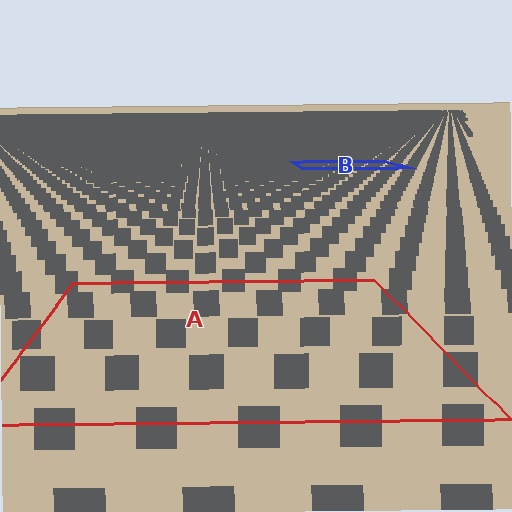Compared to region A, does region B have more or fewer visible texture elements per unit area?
Region B has more texture elements per unit area — they are packed more densely because it is farther away.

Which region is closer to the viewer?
Region A is closer. The texture elements there are larger and more spread out.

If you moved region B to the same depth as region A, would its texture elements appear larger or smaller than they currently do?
They would appear larger. At a closer depth, the same texture elements are projected at a bigger on-screen size.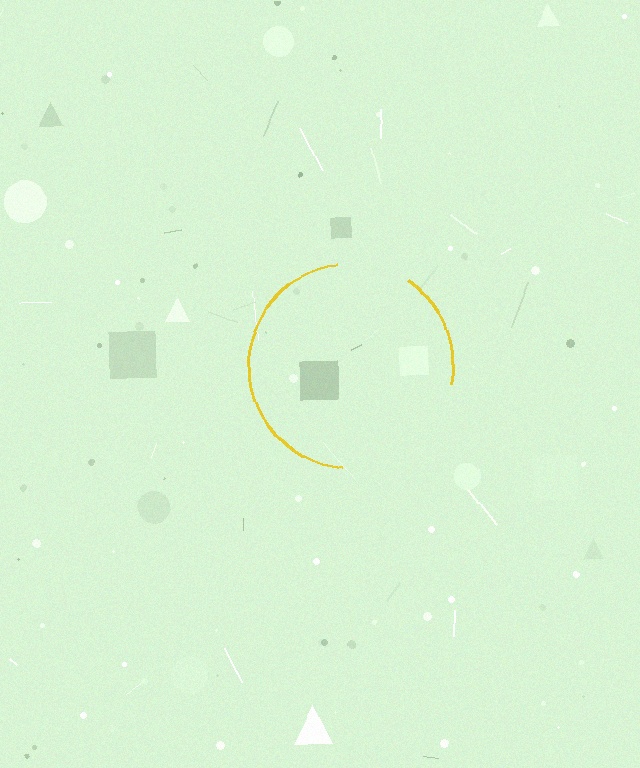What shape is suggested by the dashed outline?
The dashed outline suggests a circle.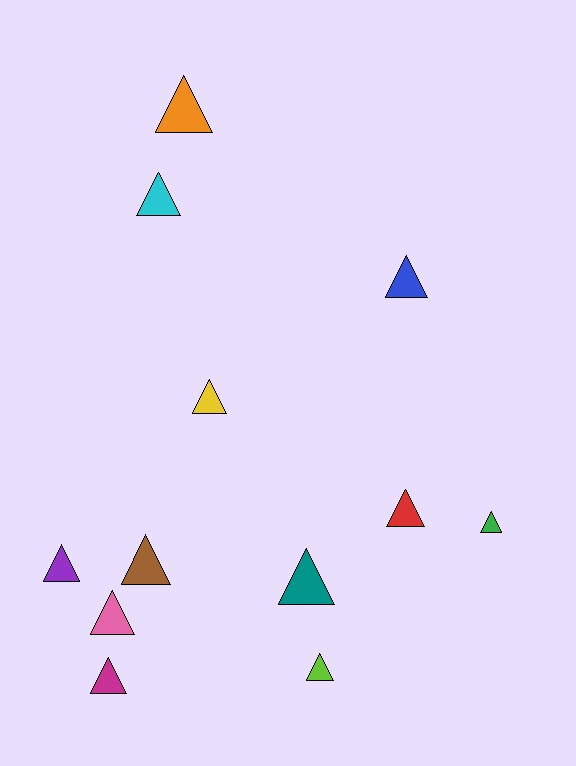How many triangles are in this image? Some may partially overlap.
There are 12 triangles.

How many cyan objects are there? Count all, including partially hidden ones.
There is 1 cyan object.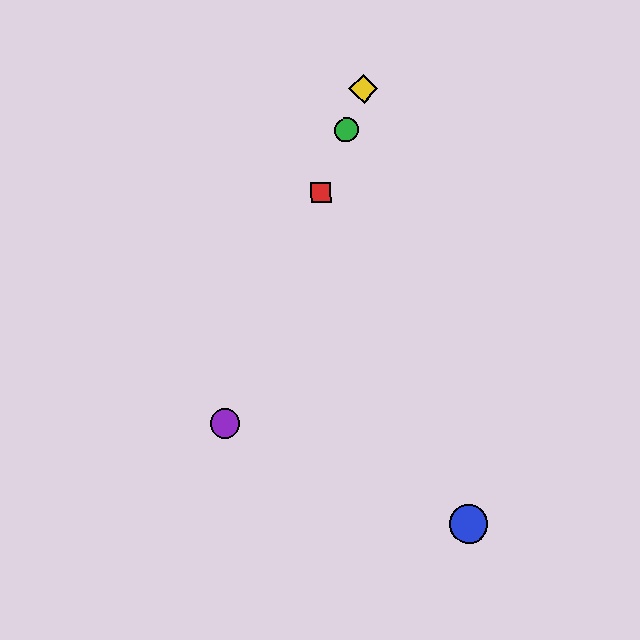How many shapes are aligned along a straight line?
4 shapes (the red square, the green circle, the yellow diamond, the purple circle) are aligned along a straight line.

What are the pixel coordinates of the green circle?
The green circle is at (347, 130).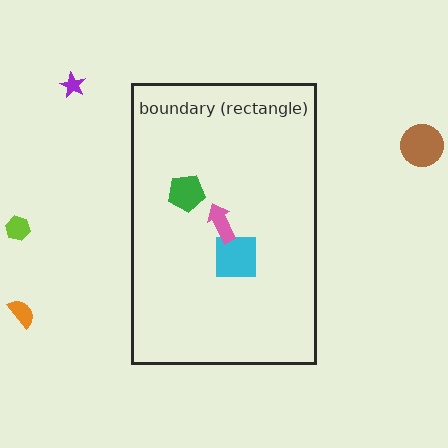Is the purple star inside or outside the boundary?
Outside.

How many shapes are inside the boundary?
3 inside, 4 outside.